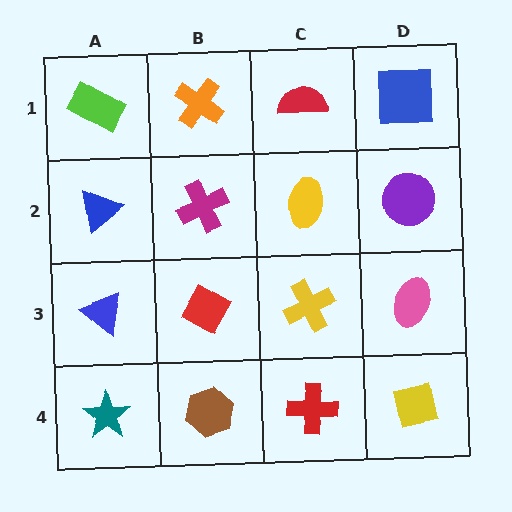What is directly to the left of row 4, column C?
A brown hexagon.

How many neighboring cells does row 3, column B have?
4.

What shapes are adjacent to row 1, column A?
A blue triangle (row 2, column A), an orange cross (row 1, column B).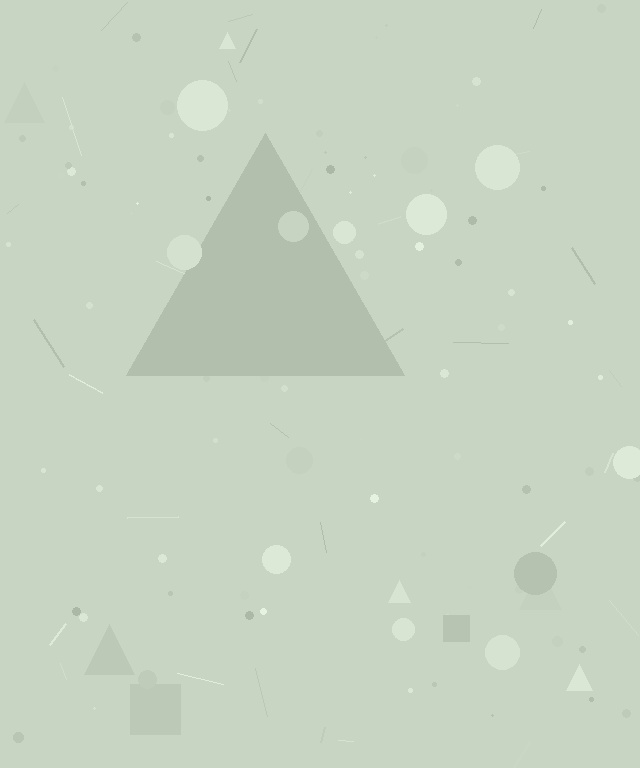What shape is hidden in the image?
A triangle is hidden in the image.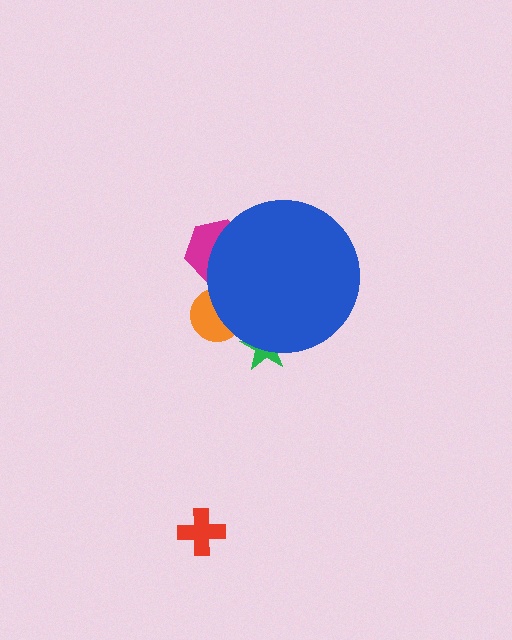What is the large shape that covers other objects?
A blue circle.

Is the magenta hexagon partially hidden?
Yes, the magenta hexagon is partially hidden behind the blue circle.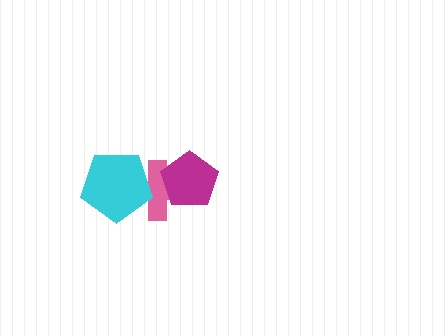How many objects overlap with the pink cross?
2 objects overlap with the pink cross.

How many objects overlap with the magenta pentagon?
1 object overlaps with the magenta pentagon.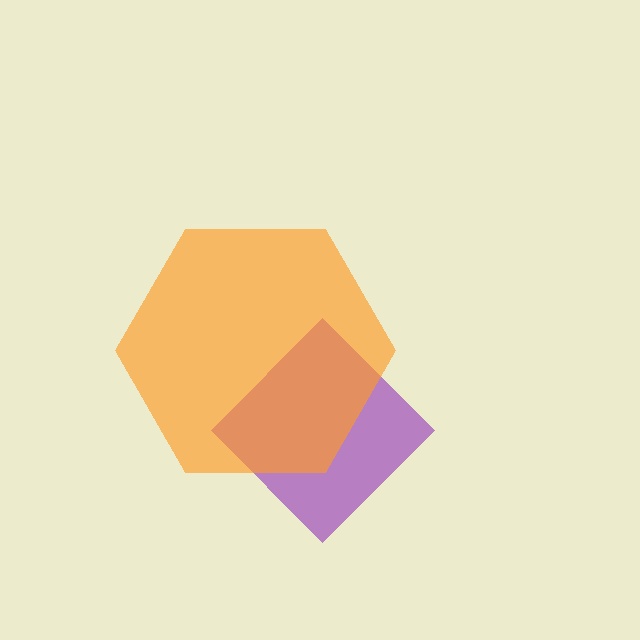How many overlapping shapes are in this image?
There are 2 overlapping shapes in the image.